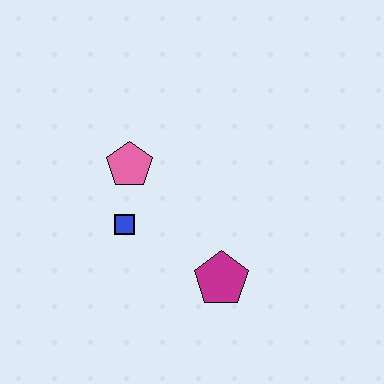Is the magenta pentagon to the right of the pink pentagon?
Yes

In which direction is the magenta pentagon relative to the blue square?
The magenta pentagon is to the right of the blue square.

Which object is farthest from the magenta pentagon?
The pink pentagon is farthest from the magenta pentagon.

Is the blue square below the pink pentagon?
Yes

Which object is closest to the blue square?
The pink pentagon is closest to the blue square.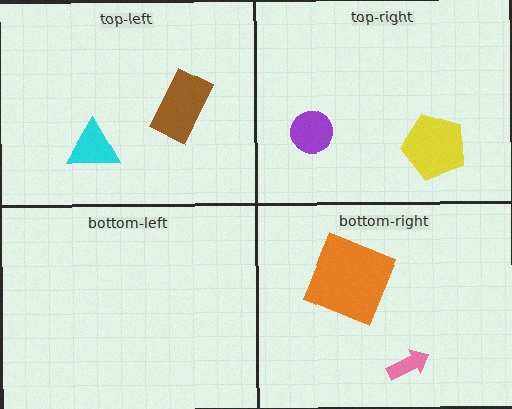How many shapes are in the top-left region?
2.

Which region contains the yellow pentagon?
The top-right region.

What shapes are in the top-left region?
The brown rectangle, the cyan triangle.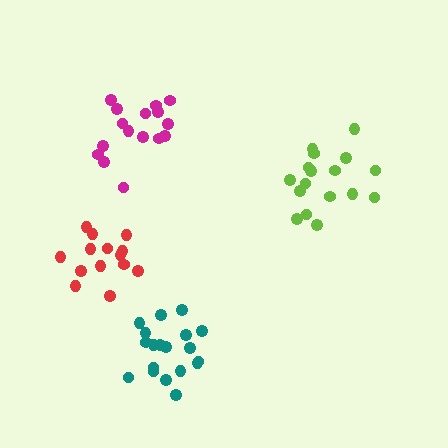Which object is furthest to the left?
The red cluster is leftmost.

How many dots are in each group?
Group 1: 19 dots, Group 2: 14 dots, Group 3: 17 dots, Group 4: 16 dots (66 total).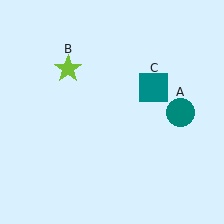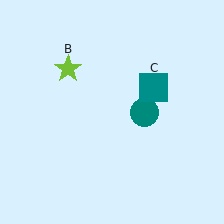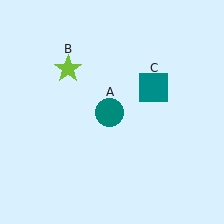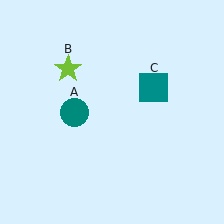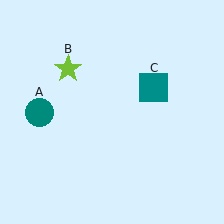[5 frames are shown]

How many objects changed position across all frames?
1 object changed position: teal circle (object A).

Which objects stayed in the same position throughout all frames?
Lime star (object B) and teal square (object C) remained stationary.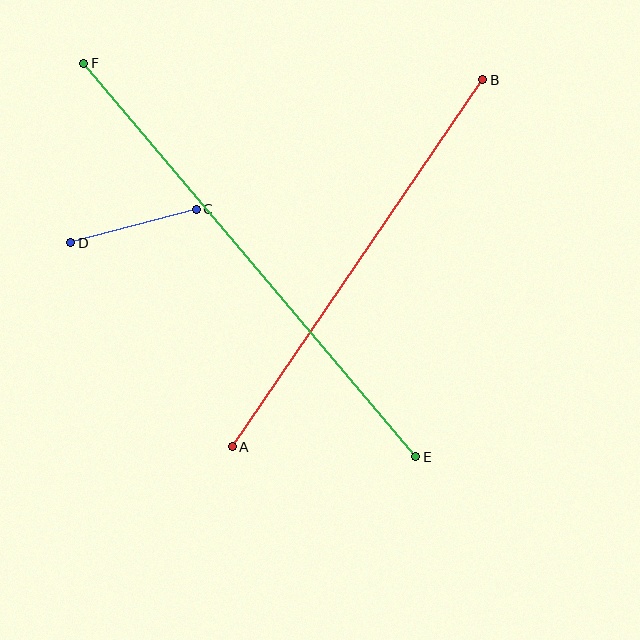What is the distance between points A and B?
The distance is approximately 444 pixels.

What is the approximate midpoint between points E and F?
The midpoint is at approximately (250, 260) pixels.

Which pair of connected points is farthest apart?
Points E and F are farthest apart.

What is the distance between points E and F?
The distance is approximately 515 pixels.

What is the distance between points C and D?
The distance is approximately 130 pixels.